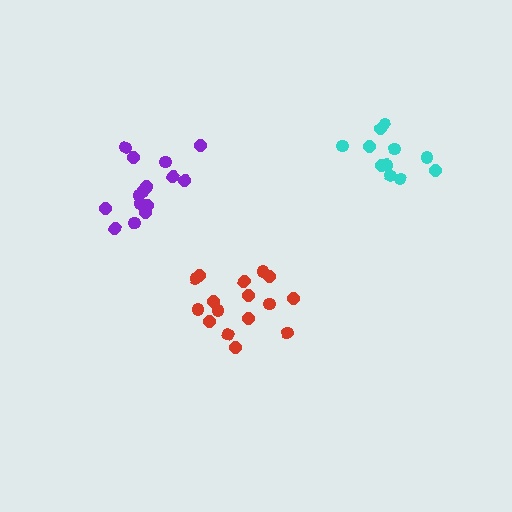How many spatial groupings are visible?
There are 3 spatial groupings.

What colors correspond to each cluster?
The clusters are colored: red, purple, cyan.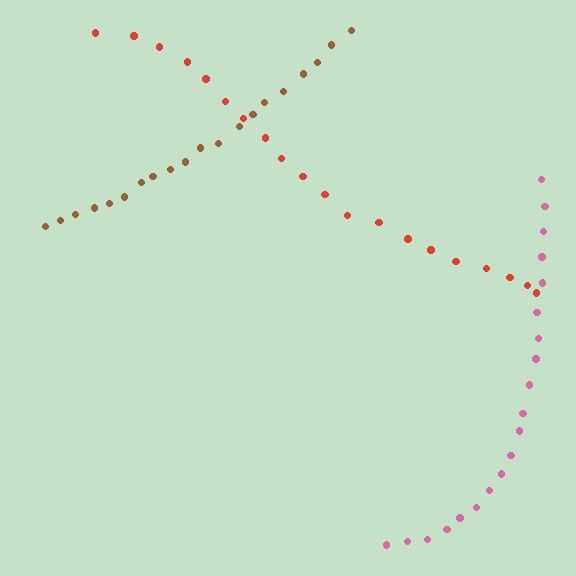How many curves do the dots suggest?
There are 3 distinct paths.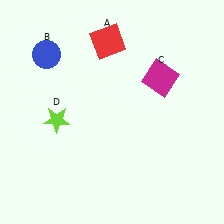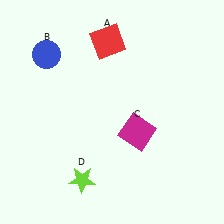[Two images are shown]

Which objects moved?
The objects that moved are: the magenta square (C), the lime star (D).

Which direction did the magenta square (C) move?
The magenta square (C) moved down.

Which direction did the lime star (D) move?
The lime star (D) moved down.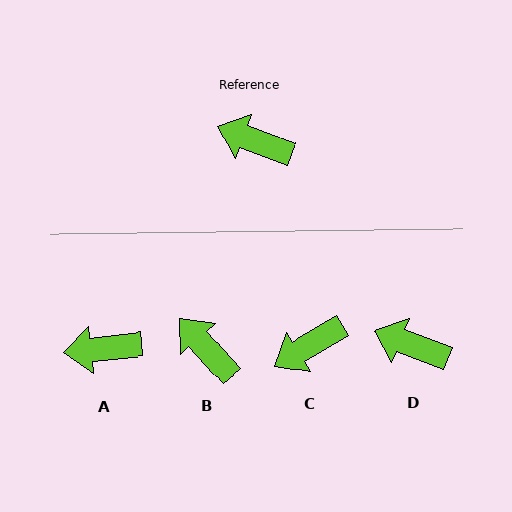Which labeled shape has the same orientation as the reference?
D.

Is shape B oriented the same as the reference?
No, it is off by about 27 degrees.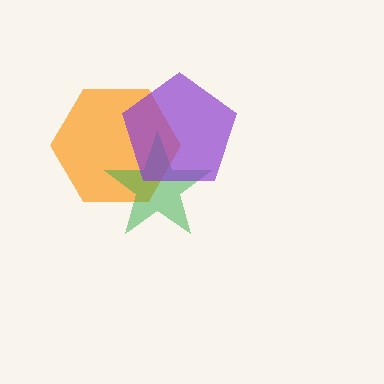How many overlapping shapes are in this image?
There are 3 overlapping shapes in the image.